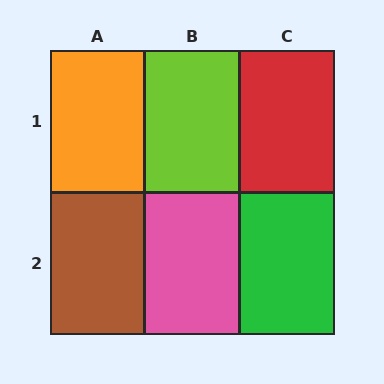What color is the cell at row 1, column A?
Orange.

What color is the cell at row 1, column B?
Lime.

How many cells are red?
1 cell is red.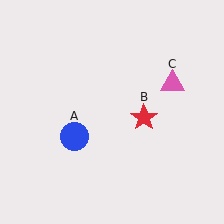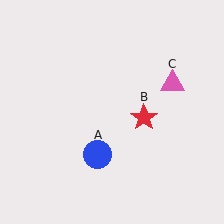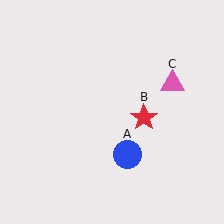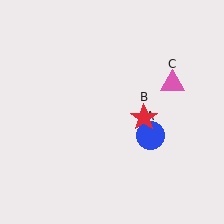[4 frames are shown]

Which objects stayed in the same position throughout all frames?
Red star (object B) and pink triangle (object C) remained stationary.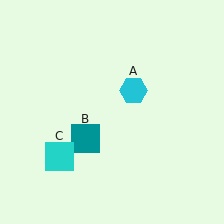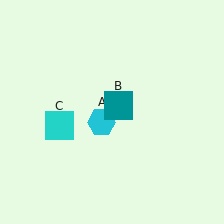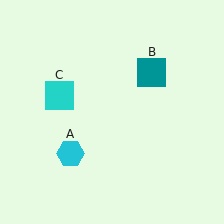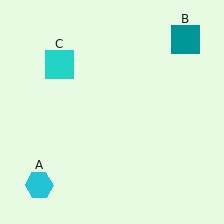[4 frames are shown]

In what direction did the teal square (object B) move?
The teal square (object B) moved up and to the right.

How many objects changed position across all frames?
3 objects changed position: cyan hexagon (object A), teal square (object B), cyan square (object C).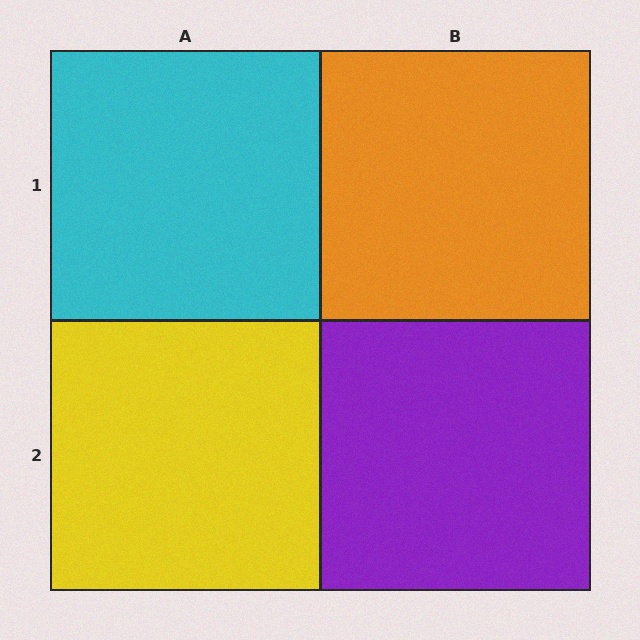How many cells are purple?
1 cell is purple.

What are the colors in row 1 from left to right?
Cyan, orange.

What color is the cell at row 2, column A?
Yellow.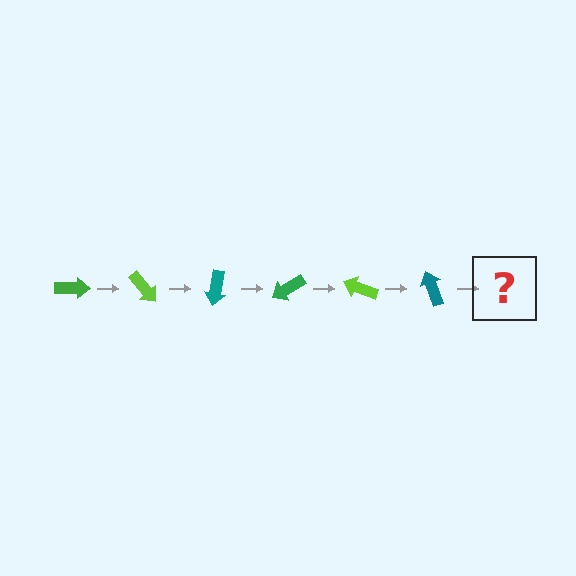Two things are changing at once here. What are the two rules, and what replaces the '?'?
The two rules are that it rotates 50 degrees each step and the color cycles through green, lime, and teal. The '?' should be a green arrow, rotated 300 degrees from the start.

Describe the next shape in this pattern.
It should be a green arrow, rotated 300 degrees from the start.